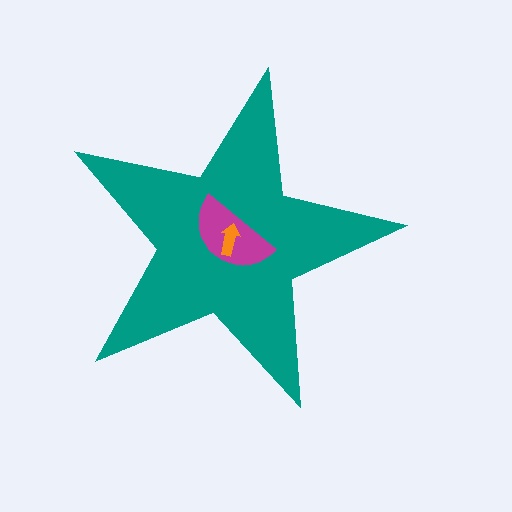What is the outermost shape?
The teal star.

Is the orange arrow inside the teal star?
Yes.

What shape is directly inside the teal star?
The magenta semicircle.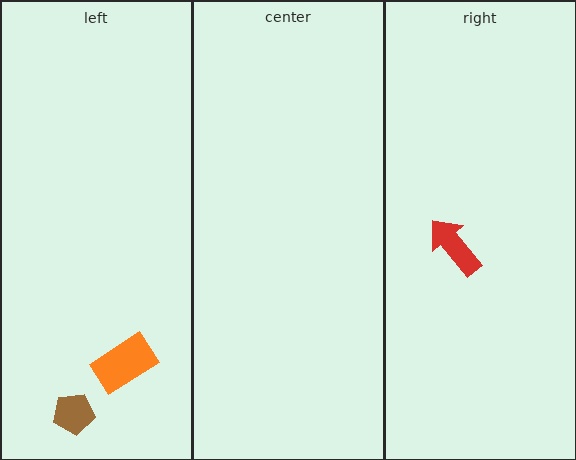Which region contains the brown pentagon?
The left region.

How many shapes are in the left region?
2.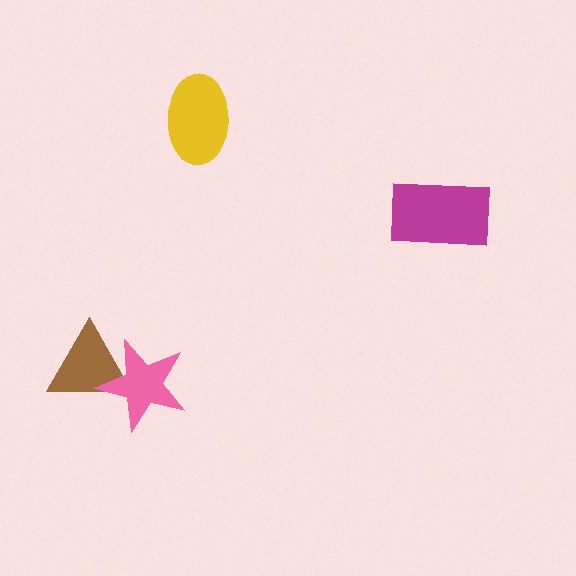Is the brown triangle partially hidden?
Yes, it is partially covered by another shape.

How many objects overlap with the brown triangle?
1 object overlaps with the brown triangle.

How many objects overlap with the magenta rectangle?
0 objects overlap with the magenta rectangle.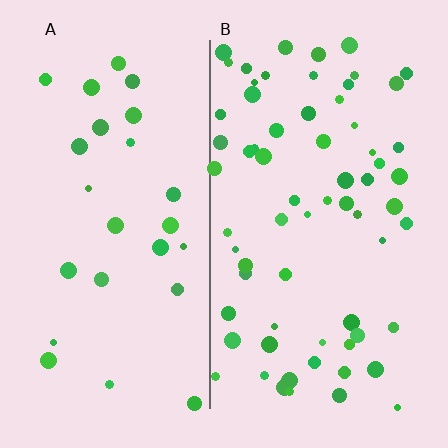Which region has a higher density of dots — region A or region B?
B (the right).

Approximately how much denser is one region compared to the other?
Approximately 2.6× — region B over region A.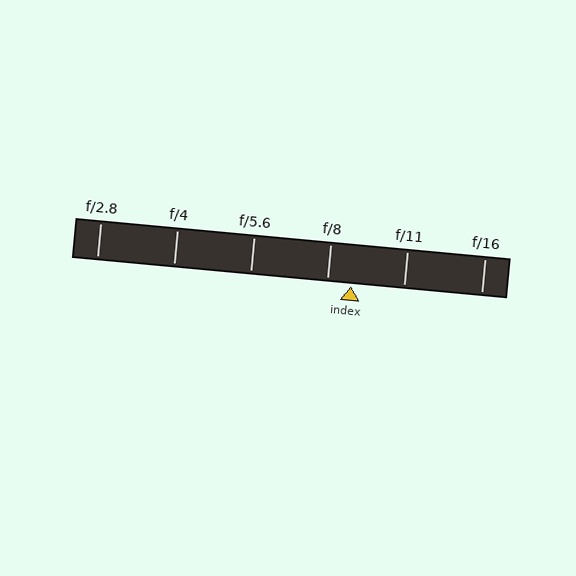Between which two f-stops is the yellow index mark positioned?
The index mark is between f/8 and f/11.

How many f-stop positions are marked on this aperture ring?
There are 6 f-stop positions marked.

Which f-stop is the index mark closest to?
The index mark is closest to f/8.